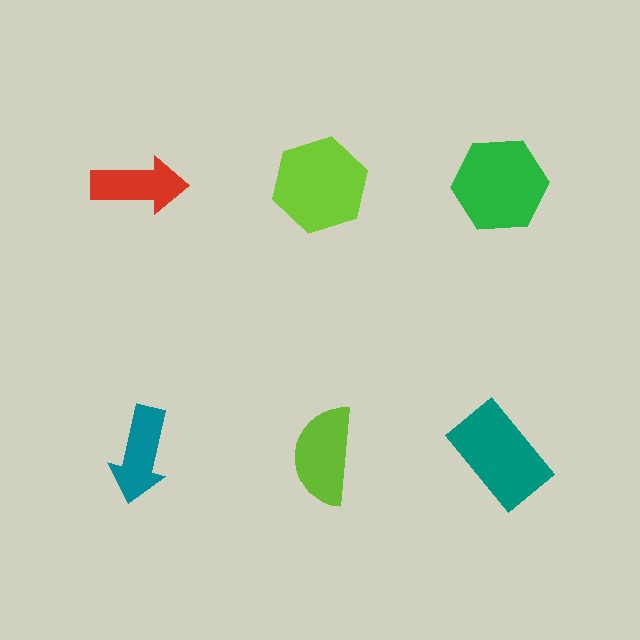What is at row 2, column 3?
A teal rectangle.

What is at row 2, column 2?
A lime semicircle.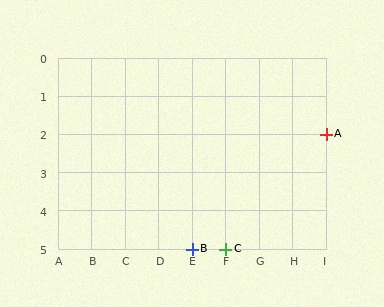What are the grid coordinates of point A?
Point A is at grid coordinates (I, 2).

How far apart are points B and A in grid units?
Points B and A are 4 columns and 3 rows apart (about 5.0 grid units diagonally).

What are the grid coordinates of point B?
Point B is at grid coordinates (E, 5).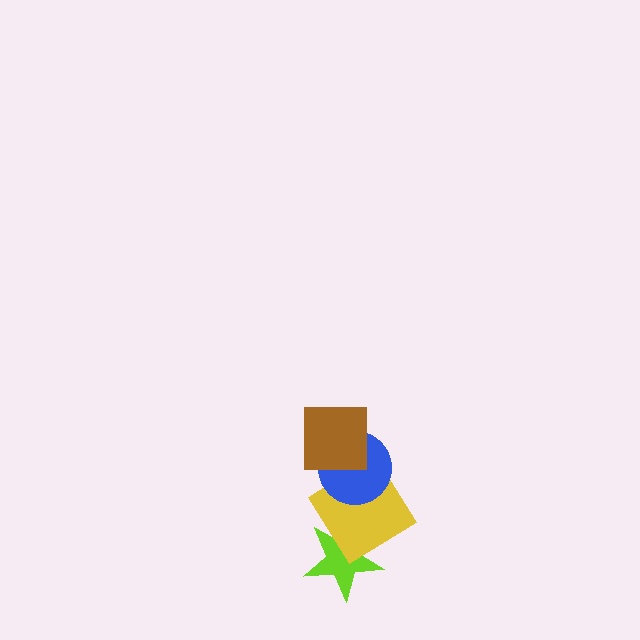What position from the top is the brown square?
The brown square is 1st from the top.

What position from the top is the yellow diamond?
The yellow diamond is 3rd from the top.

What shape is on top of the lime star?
The yellow diamond is on top of the lime star.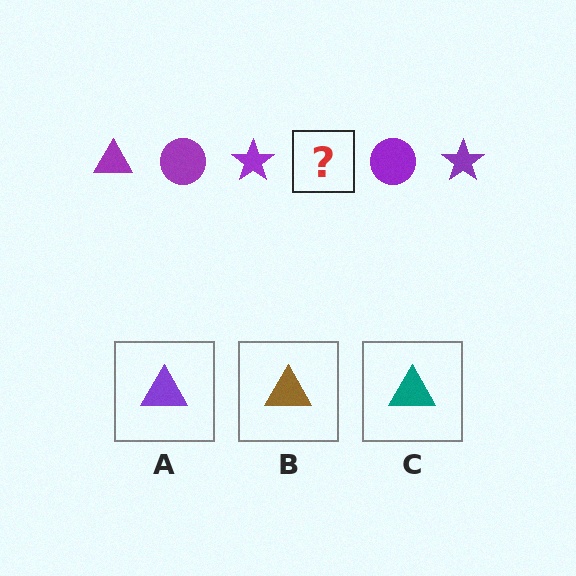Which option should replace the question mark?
Option A.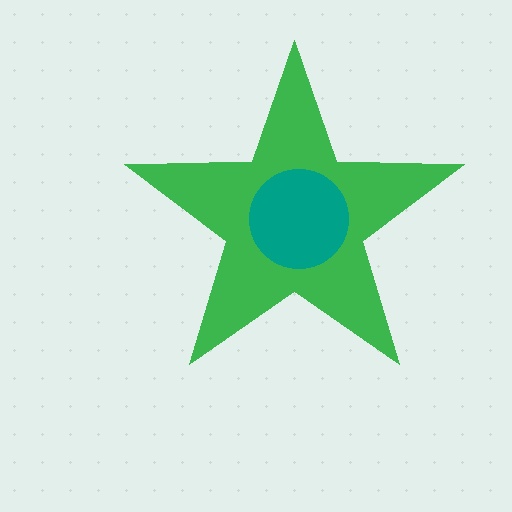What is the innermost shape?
The teal circle.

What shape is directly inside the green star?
The teal circle.